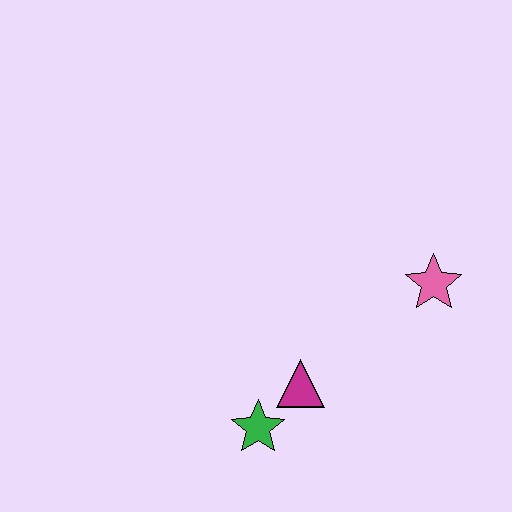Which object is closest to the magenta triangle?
The green star is closest to the magenta triangle.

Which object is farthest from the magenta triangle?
The pink star is farthest from the magenta triangle.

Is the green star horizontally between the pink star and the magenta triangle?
No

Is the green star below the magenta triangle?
Yes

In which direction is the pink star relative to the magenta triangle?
The pink star is to the right of the magenta triangle.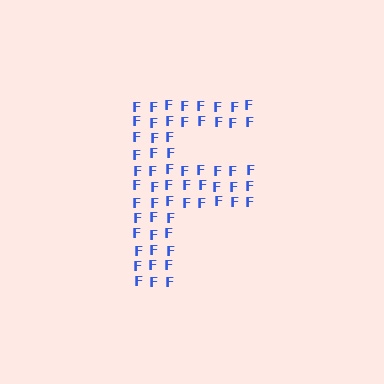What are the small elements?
The small elements are letter F's.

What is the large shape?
The large shape is the letter F.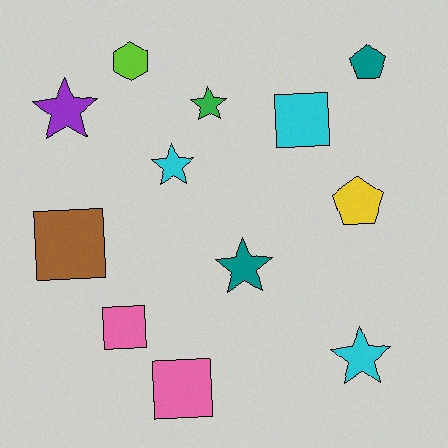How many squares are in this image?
There are 4 squares.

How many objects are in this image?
There are 12 objects.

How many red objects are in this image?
There are no red objects.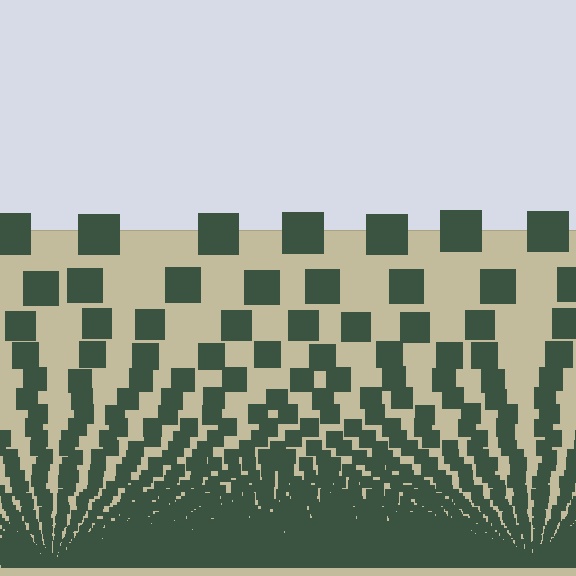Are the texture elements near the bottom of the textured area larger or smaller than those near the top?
Smaller. The gradient is inverted — elements near the bottom are smaller and denser.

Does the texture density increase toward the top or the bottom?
Density increases toward the bottom.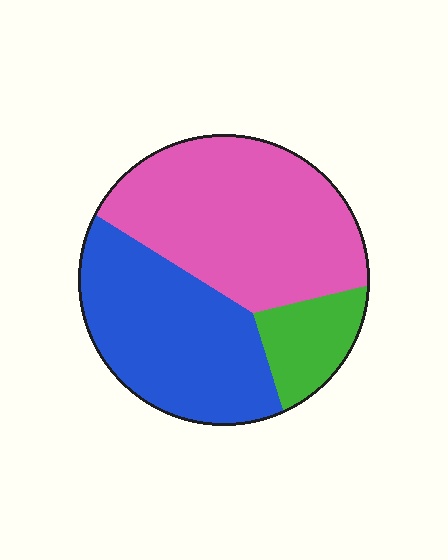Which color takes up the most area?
Pink, at roughly 50%.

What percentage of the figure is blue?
Blue takes up about two fifths (2/5) of the figure.